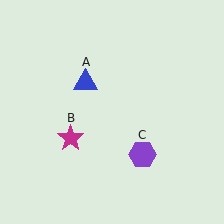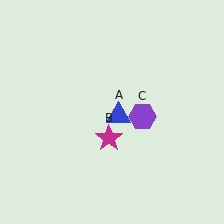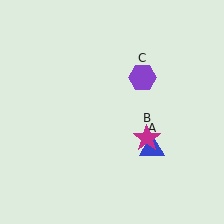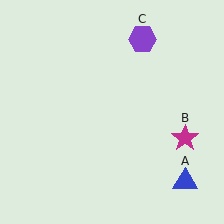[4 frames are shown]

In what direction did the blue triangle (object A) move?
The blue triangle (object A) moved down and to the right.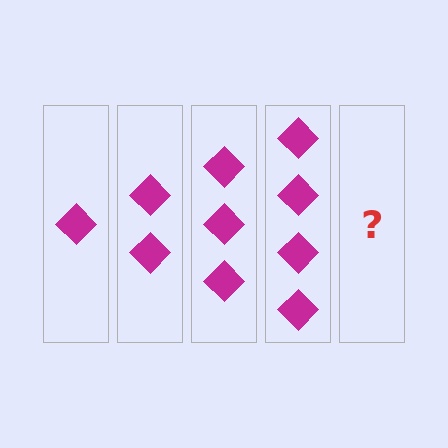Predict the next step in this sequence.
The next step is 5 diamonds.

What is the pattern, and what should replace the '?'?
The pattern is that each step adds one more diamond. The '?' should be 5 diamonds.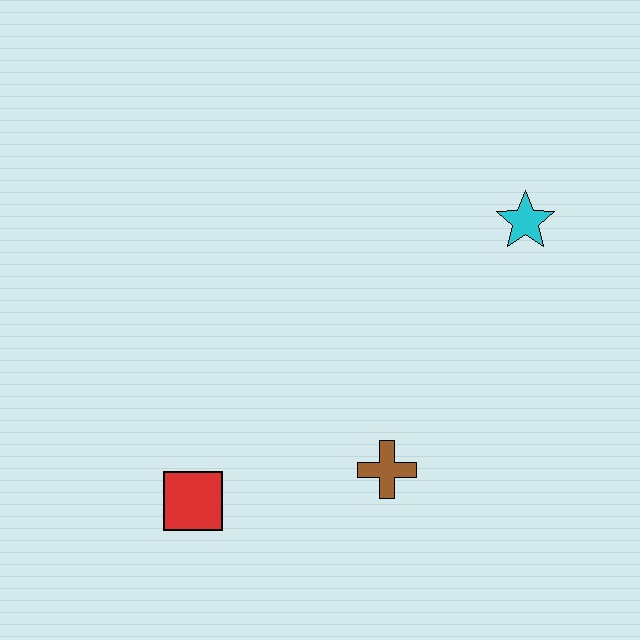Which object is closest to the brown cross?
The red square is closest to the brown cross.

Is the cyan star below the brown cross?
No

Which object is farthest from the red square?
The cyan star is farthest from the red square.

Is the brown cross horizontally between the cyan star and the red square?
Yes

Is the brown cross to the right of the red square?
Yes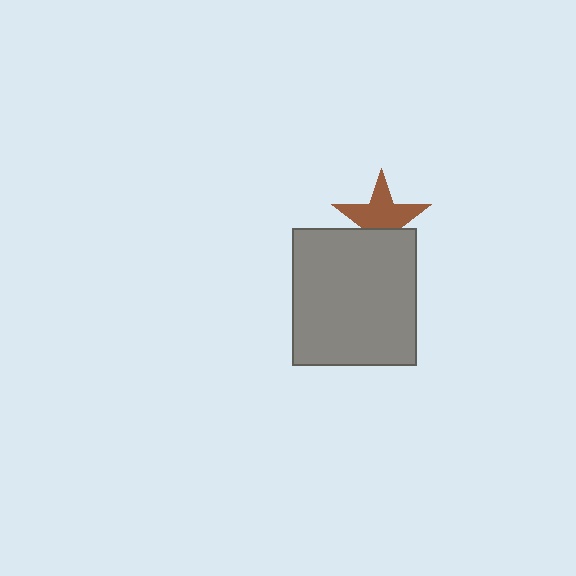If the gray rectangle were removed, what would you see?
You would see the complete brown star.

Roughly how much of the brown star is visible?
About half of it is visible (roughly 63%).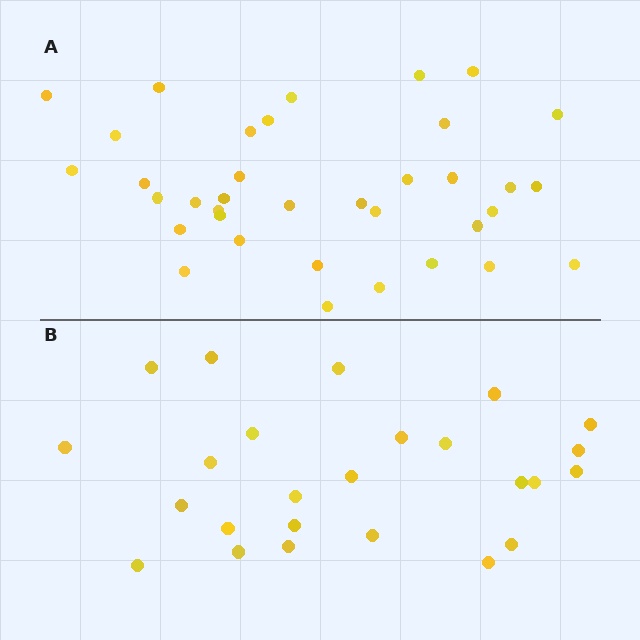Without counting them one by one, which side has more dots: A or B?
Region A (the top region) has more dots.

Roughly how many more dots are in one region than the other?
Region A has roughly 12 or so more dots than region B.